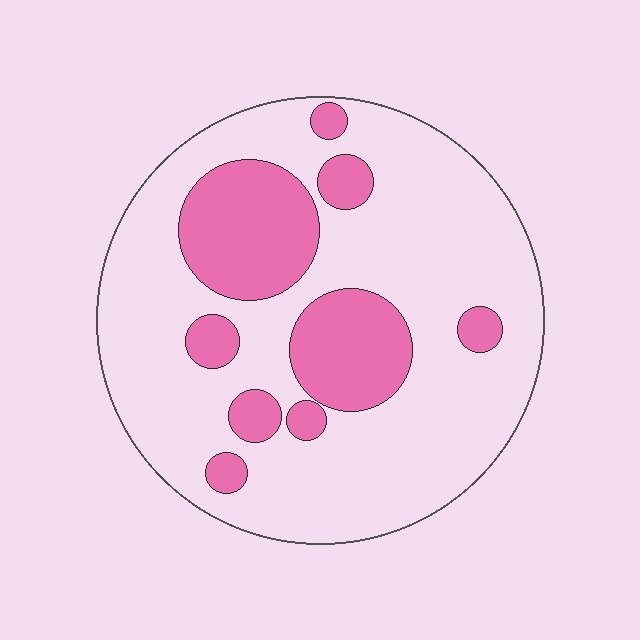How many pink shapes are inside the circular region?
9.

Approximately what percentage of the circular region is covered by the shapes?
Approximately 25%.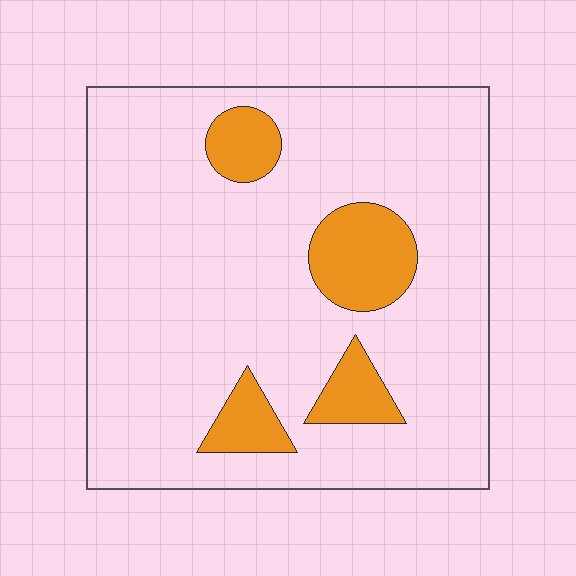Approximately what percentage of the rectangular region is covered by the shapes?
Approximately 15%.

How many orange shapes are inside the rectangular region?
4.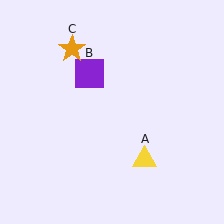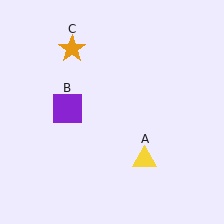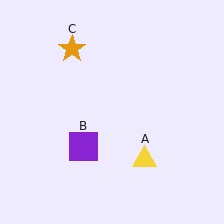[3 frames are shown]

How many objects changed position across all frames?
1 object changed position: purple square (object B).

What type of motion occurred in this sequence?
The purple square (object B) rotated counterclockwise around the center of the scene.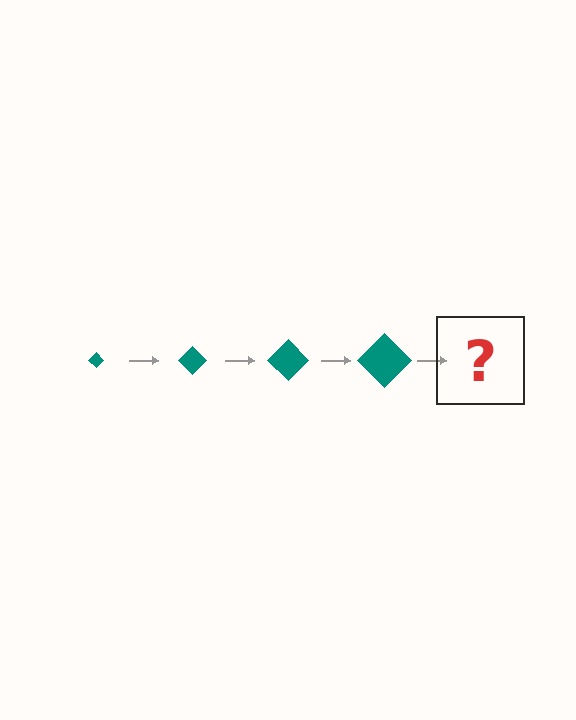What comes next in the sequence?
The next element should be a teal diamond, larger than the previous one.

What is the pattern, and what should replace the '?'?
The pattern is that the diamond gets progressively larger each step. The '?' should be a teal diamond, larger than the previous one.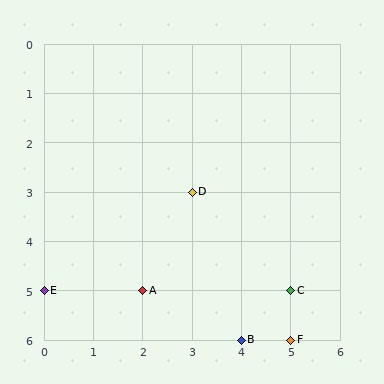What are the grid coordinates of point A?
Point A is at grid coordinates (2, 5).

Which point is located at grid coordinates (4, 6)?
Point B is at (4, 6).